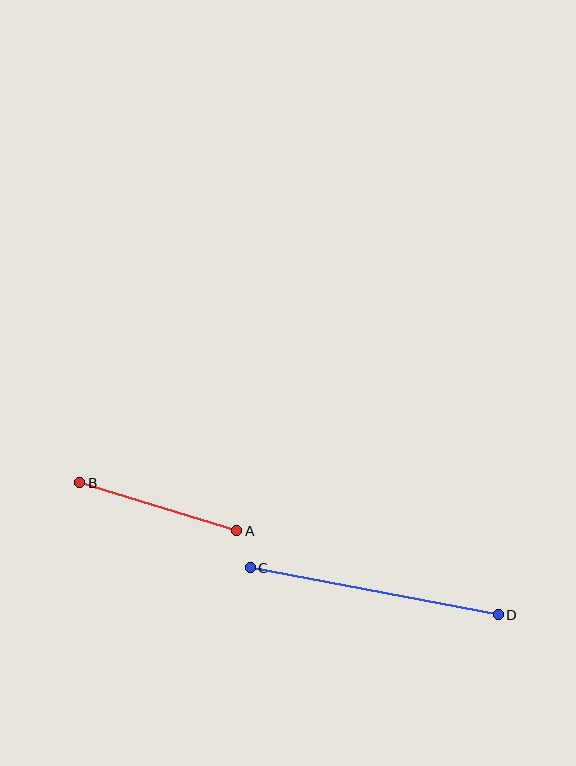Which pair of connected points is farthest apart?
Points C and D are farthest apart.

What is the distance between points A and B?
The distance is approximately 165 pixels.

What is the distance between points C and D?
The distance is approximately 252 pixels.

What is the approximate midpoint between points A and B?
The midpoint is at approximately (158, 507) pixels.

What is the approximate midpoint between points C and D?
The midpoint is at approximately (374, 591) pixels.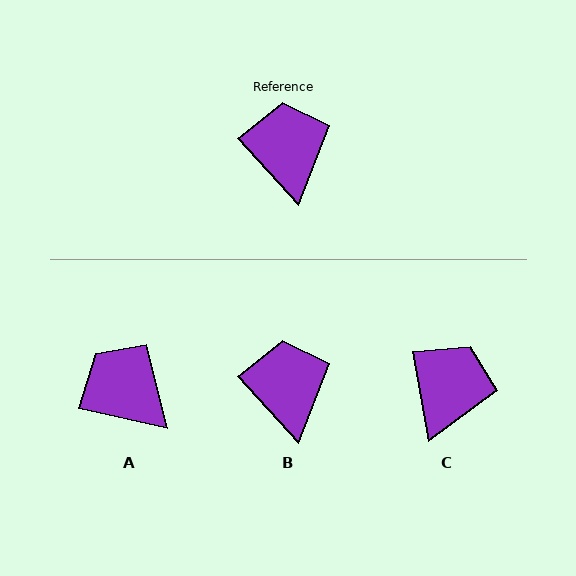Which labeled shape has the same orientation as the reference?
B.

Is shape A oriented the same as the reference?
No, it is off by about 35 degrees.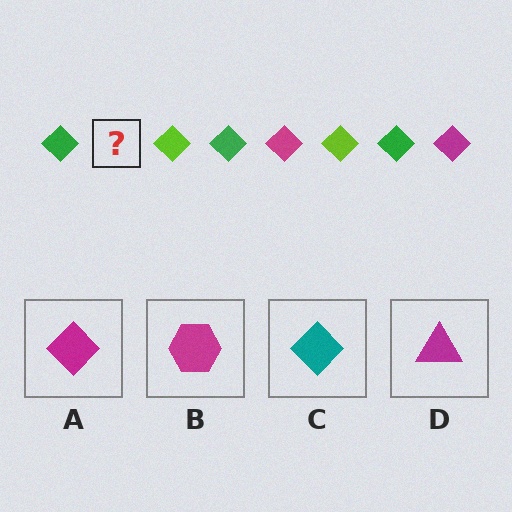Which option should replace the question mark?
Option A.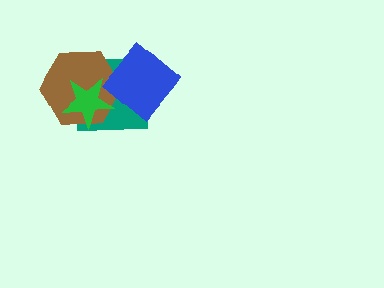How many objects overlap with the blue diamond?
3 objects overlap with the blue diamond.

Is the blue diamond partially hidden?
Yes, it is partially covered by another shape.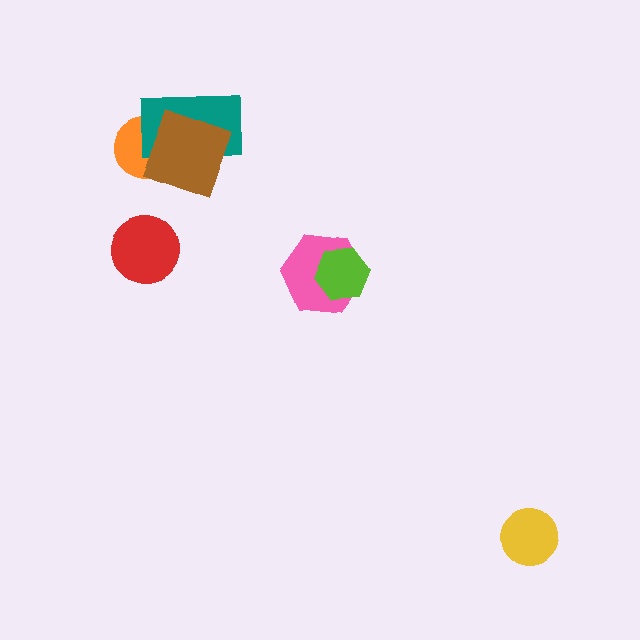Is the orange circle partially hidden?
Yes, it is partially covered by another shape.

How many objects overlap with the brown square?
2 objects overlap with the brown square.